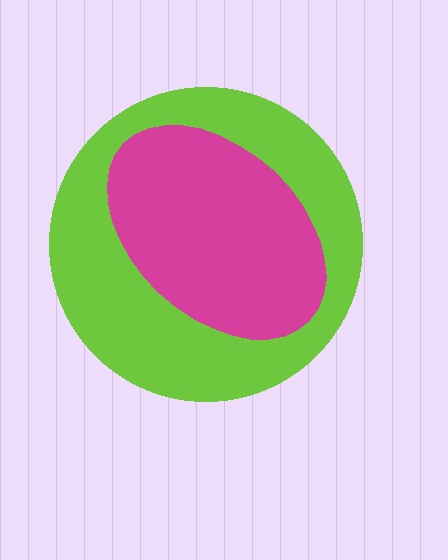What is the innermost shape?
The magenta ellipse.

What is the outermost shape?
The lime circle.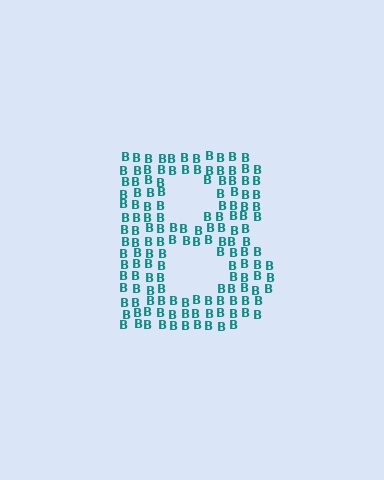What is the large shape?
The large shape is the letter B.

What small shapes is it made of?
It is made of small letter B's.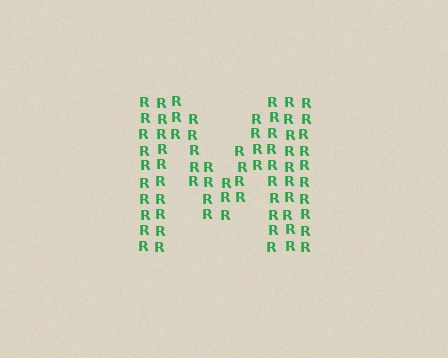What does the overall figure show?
The overall figure shows the letter M.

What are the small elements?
The small elements are letter R's.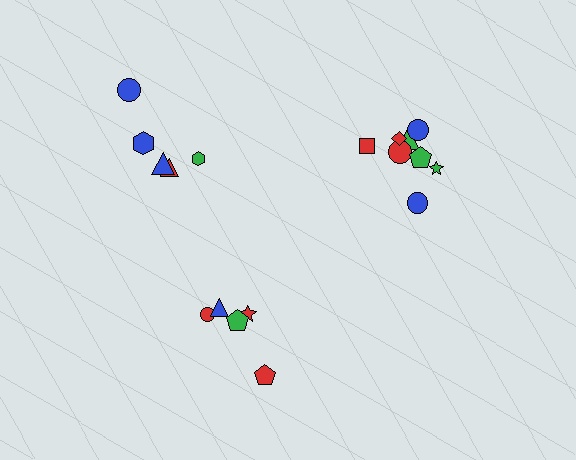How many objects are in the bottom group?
There are 5 objects.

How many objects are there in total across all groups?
There are 18 objects.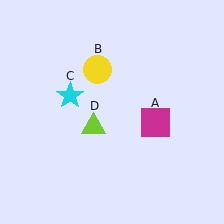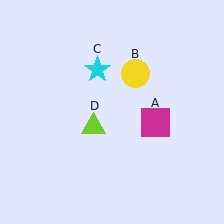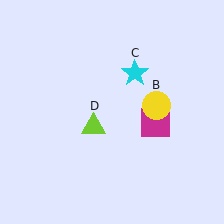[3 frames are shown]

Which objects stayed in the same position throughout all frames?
Magenta square (object A) and lime triangle (object D) remained stationary.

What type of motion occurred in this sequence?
The yellow circle (object B), cyan star (object C) rotated clockwise around the center of the scene.